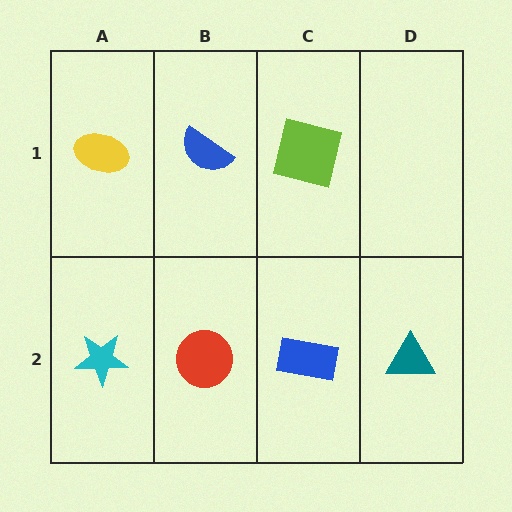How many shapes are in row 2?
4 shapes.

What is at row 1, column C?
A lime square.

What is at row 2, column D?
A teal triangle.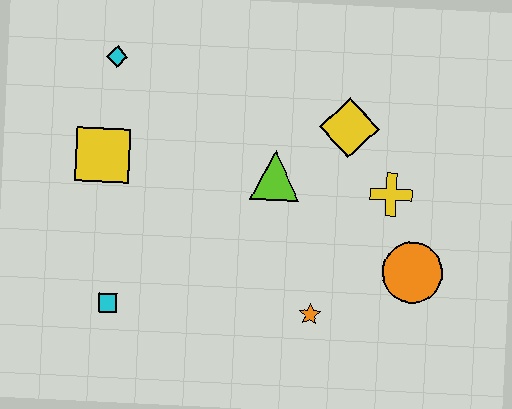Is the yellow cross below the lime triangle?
Yes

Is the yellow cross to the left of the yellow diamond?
No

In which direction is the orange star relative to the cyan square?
The orange star is to the right of the cyan square.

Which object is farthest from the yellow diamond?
The cyan square is farthest from the yellow diamond.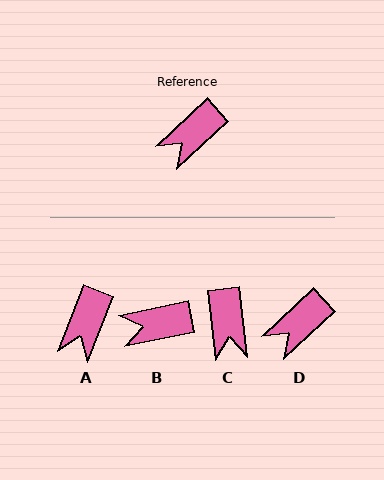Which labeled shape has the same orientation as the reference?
D.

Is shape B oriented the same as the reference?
No, it is off by about 31 degrees.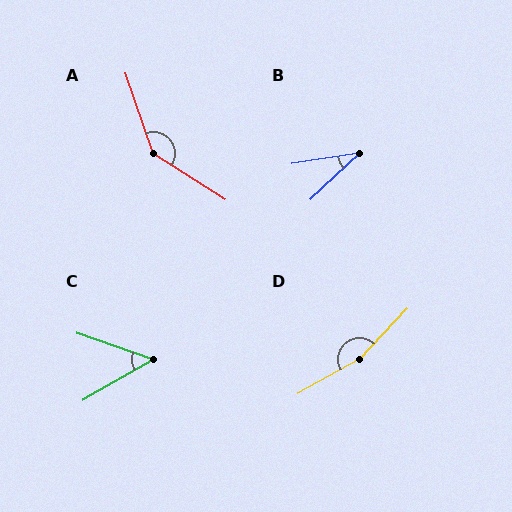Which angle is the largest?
D, at approximately 162 degrees.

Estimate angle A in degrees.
Approximately 142 degrees.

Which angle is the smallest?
B, at approximately 35 degrees.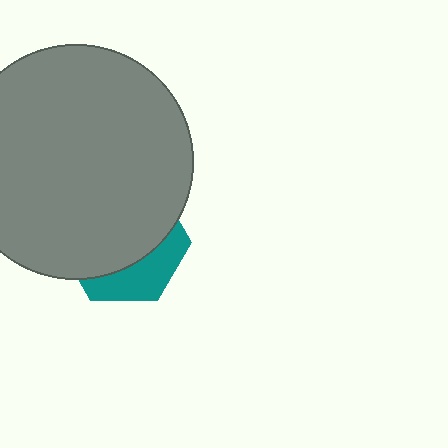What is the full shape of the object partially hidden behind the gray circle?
The partially hidden object is a teal hexagon.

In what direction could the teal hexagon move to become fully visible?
The teal hexagon could move down. That would shift it out from behind the gray circle entirely.